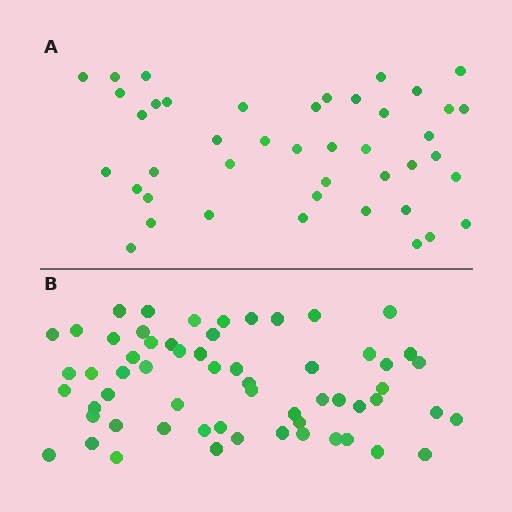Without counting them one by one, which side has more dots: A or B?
Region B (the bottom region) has more dots.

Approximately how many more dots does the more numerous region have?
Region B has approximately 15 more dots than region A.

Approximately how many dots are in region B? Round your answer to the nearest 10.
About 60 dots.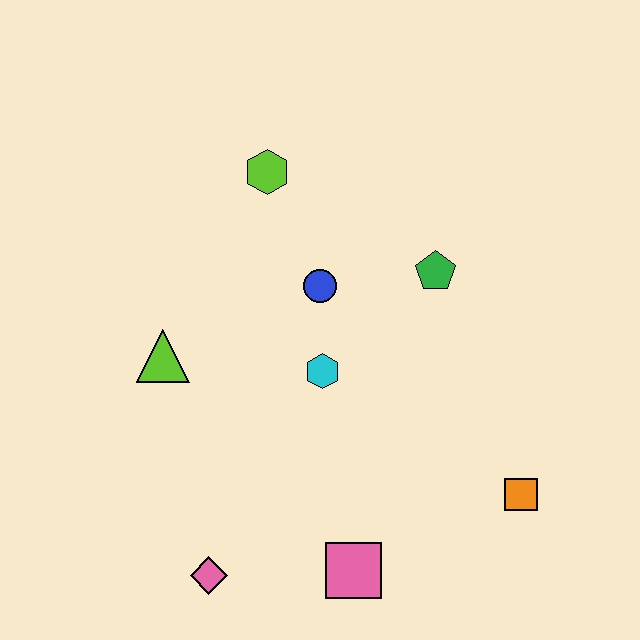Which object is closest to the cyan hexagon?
The blue circle is closest to the cyan hexagon.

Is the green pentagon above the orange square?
Yes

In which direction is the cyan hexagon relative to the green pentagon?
The cyan hexagon is to the left of the green pentagon.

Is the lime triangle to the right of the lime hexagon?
No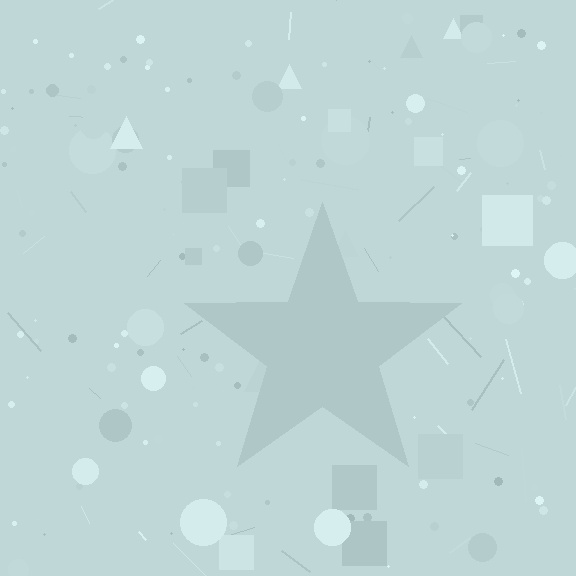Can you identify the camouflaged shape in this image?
The camouflaged shape is a star.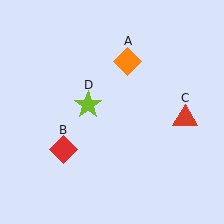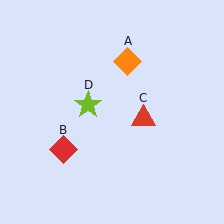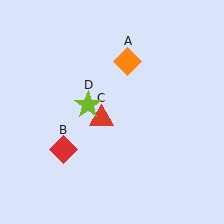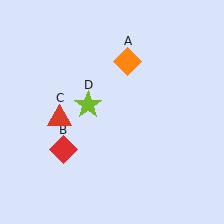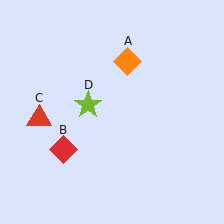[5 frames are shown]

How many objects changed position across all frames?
1 object changed position: red triangle (object C).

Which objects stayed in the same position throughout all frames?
Orange diamond (object A) and red diamond (object B) and lime star (object D) remained stationary.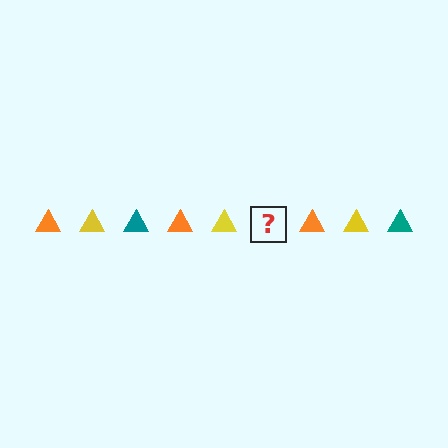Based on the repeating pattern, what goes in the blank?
The blank should be a teal triangle.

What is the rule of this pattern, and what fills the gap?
The rule is that the pattern cycles through orange, yellow, teal triangles. The gap should be filled with a teal triangle.